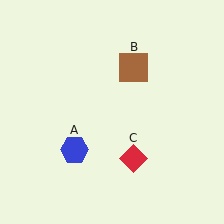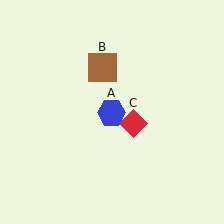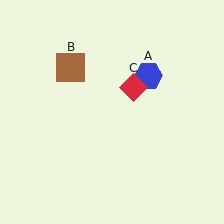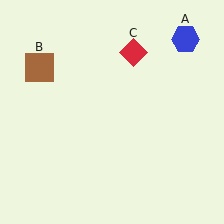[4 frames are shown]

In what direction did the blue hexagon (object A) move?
The blue hexagon (object A) moved up and to the right.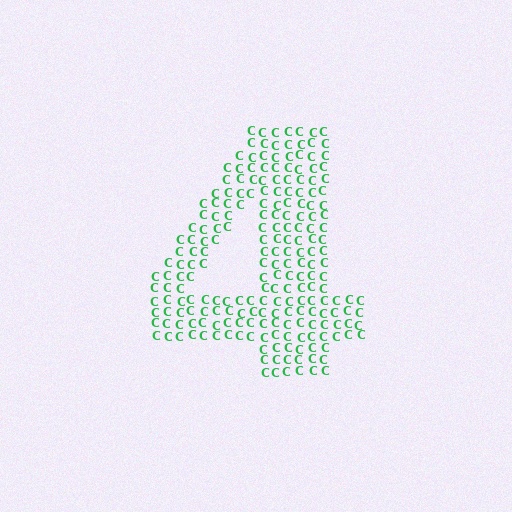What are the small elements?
The small elements are letter C's.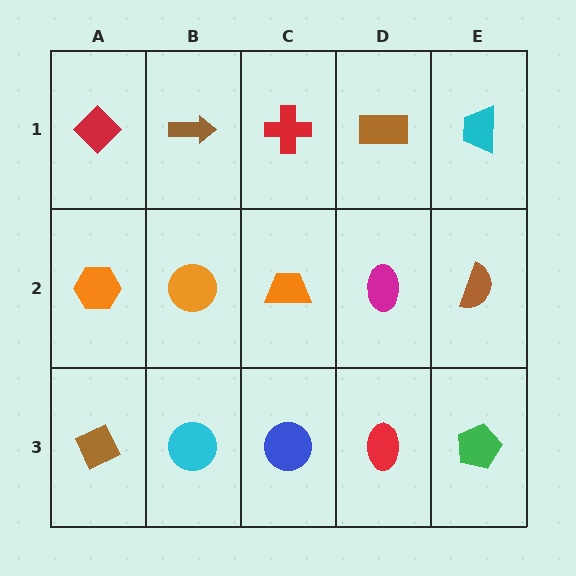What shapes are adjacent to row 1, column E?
A brown semicircle (row 2, column E), a brown rectangle (row 1, column D).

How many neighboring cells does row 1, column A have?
2.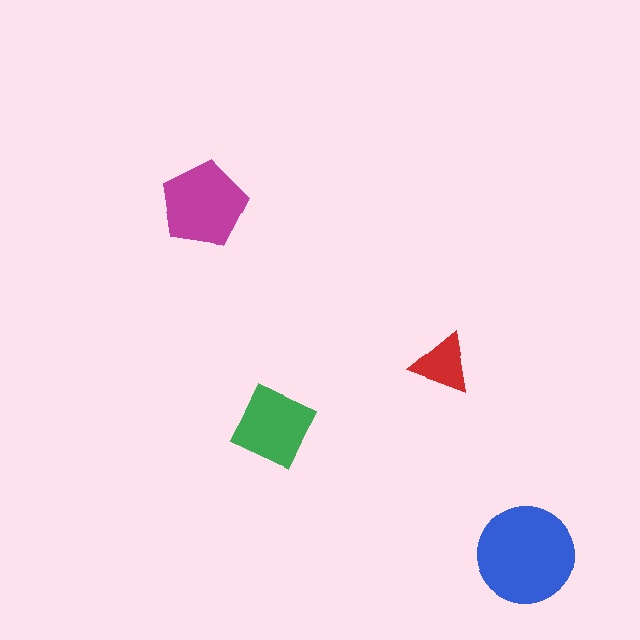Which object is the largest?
The blue circle.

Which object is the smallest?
The red triangle.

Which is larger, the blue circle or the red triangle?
The blue circle.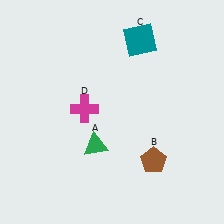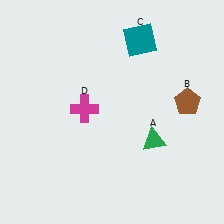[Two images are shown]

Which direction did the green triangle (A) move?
The green triangle (A) moved right.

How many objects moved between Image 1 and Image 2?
2 objects moved between the two images.